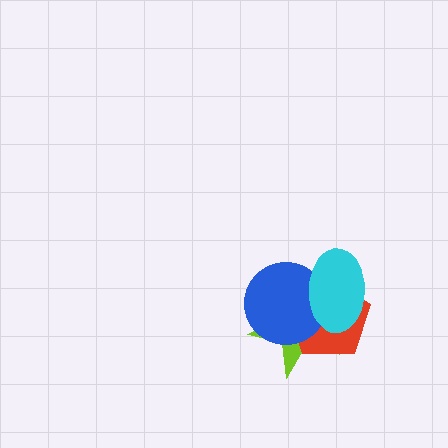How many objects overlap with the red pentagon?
3 objects overlap with the red pentagon.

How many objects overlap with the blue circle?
3 objects overlap with the blue circle.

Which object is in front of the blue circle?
The cyan ellipse is in front of the blue circle.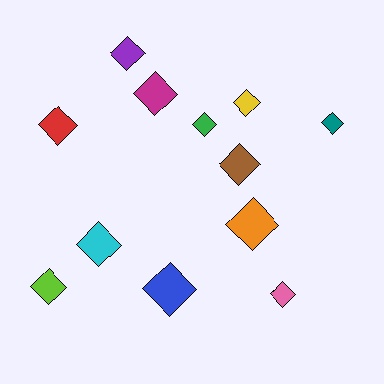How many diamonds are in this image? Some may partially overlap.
There are 12 diamonds.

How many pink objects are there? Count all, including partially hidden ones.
There is 1 pink object.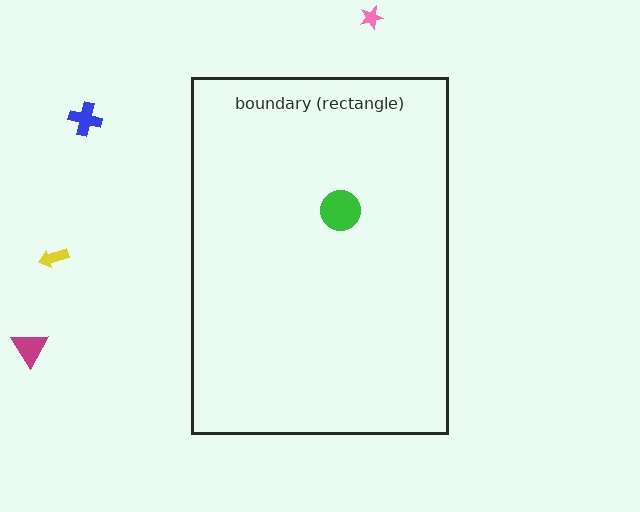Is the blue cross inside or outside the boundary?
Outside.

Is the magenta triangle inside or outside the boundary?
Outside.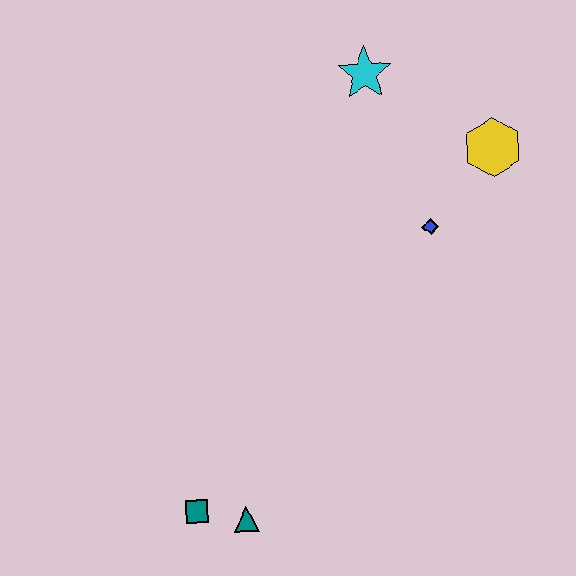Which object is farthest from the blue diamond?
The teal square is farthest from the blue diamond.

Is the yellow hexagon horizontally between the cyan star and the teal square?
No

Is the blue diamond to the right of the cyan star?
Yes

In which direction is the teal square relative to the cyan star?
The teal square is below the cyan star.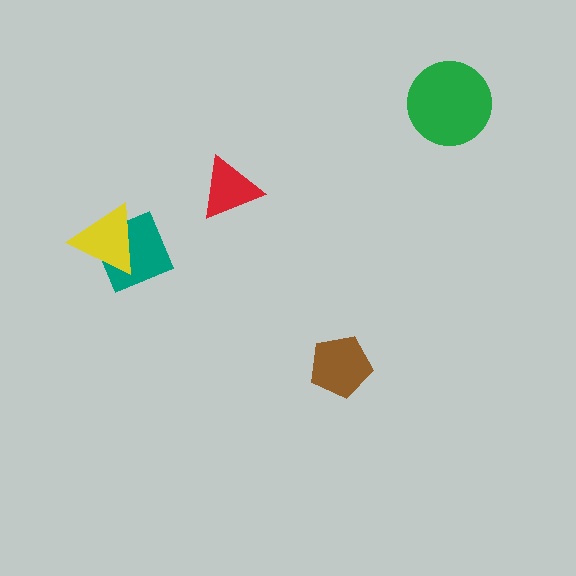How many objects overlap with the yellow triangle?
1 object overlaps with the yellow triangle.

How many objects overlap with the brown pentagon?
0 objects overlap with the brown pentagon.